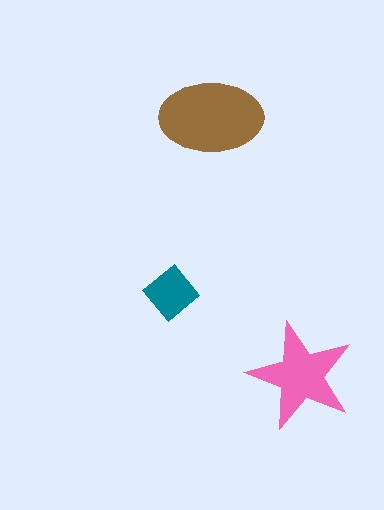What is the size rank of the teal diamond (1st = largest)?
3rd.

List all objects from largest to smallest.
The brown ellipse, the pink star, the teal diamond.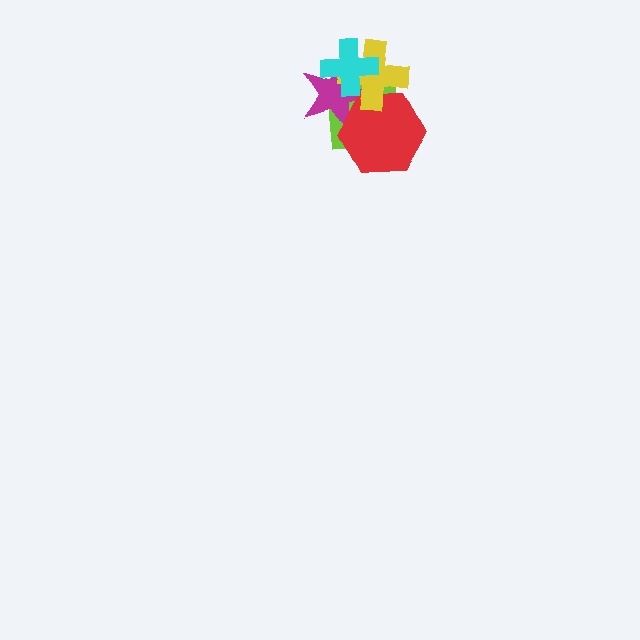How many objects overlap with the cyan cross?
3 objects overlap with the cyan cross.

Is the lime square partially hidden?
Yes, it is partially covered by another shape.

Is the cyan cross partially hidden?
No, no other shape covers it.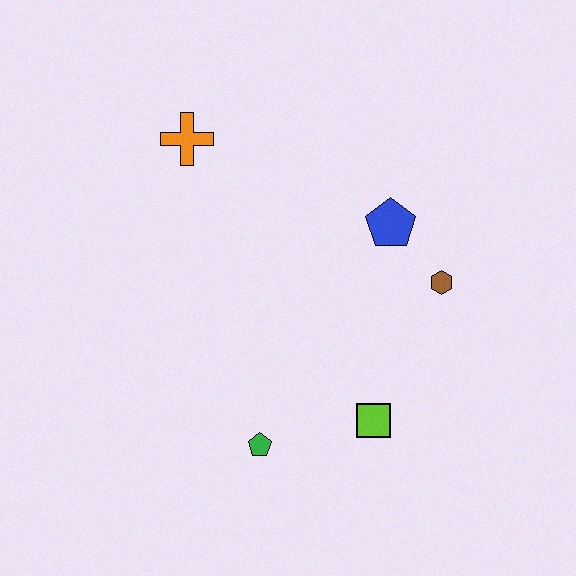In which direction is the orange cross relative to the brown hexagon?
The orange cross is to the left of the brown hexagon.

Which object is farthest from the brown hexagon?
The orange cross is farthest from the brown hexagon.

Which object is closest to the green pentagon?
The lime square is closest to the green pentagon.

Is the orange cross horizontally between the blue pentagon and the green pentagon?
No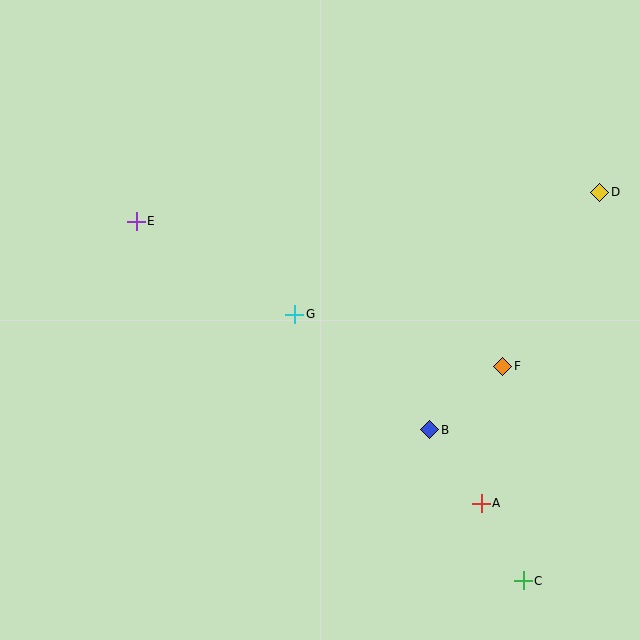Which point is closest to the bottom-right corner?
Point C is closest to the bottom-right corner.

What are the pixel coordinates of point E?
Point E is at (136, 221).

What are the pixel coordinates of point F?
Point F is at (503, 366).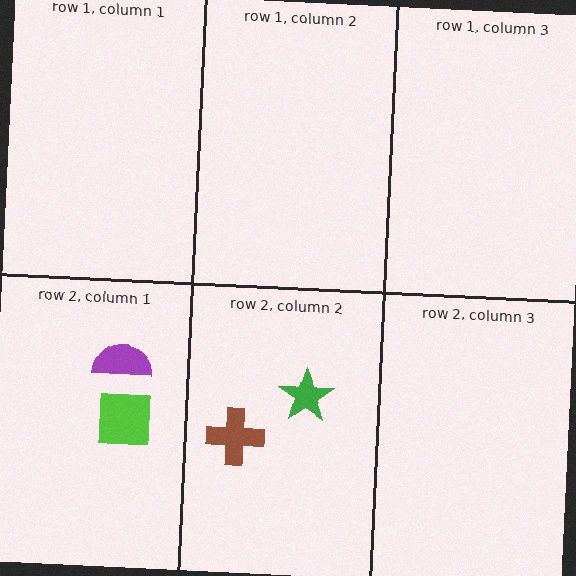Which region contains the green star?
The row 2, column 2 region.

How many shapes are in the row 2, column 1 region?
2.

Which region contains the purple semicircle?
The row 2, column 1 region.